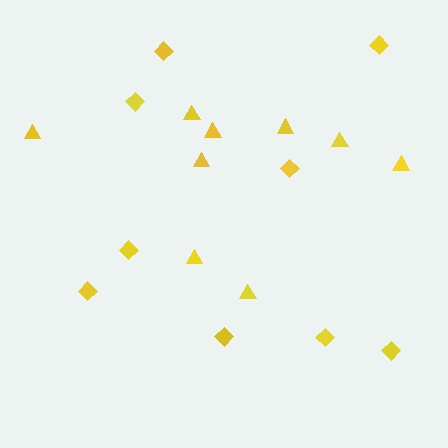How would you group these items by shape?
There are 2 groups: one group of diamonds (9) and one group of triangles (9).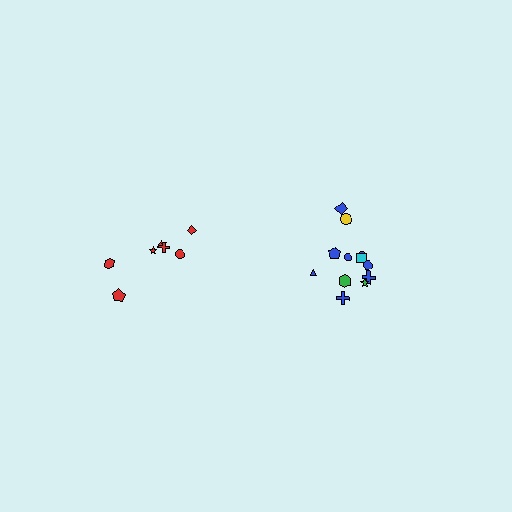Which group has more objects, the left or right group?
The right group.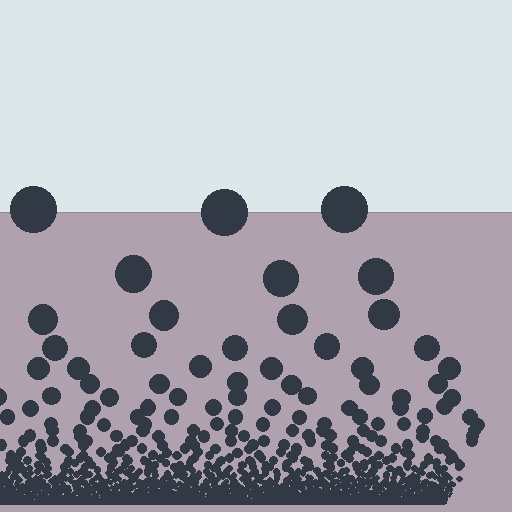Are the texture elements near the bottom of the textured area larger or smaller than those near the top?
Smaller. The gradient is inverted — elements near the bottom are smaller and denser.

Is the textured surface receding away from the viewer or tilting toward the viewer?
The surface appears to tilt toward the viewer. Texture elements get larger and sparser toward the top.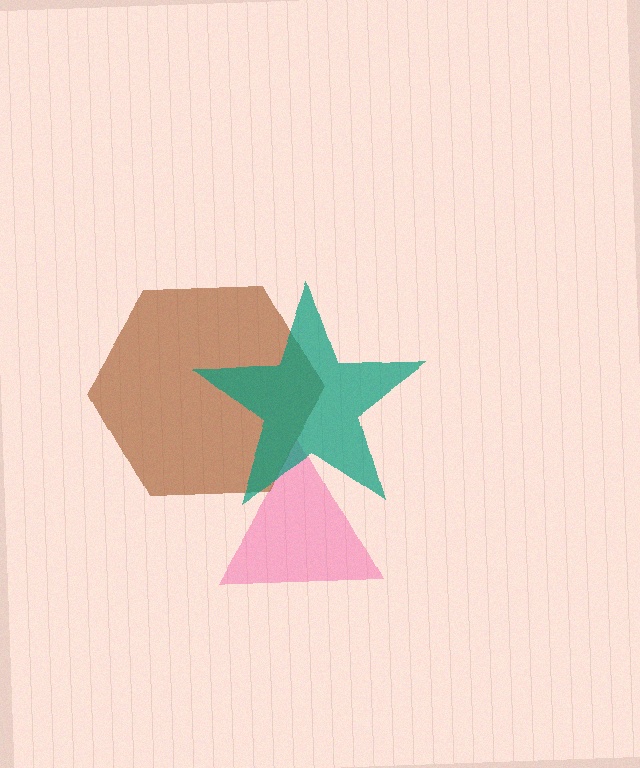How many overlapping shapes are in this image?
There are 3 overlapping shapes in the image.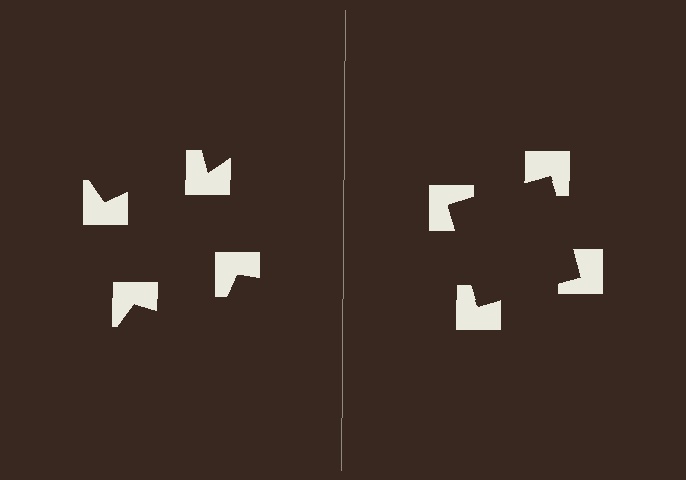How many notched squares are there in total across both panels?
8 — 4 on each side.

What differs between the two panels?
The notched squares are positioned identically on both sides; only the wedge orientations differ. On the right they align to a square; on the left they are misaligned.